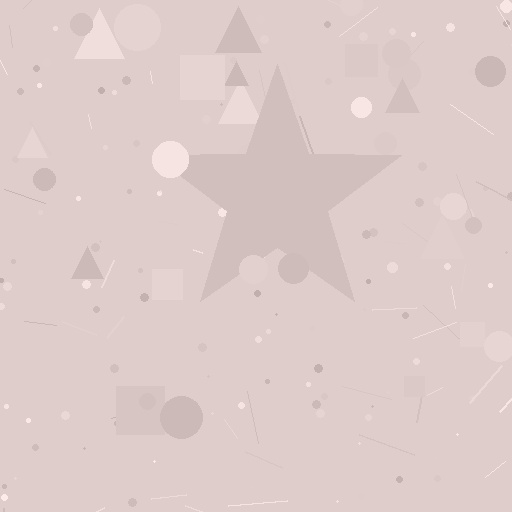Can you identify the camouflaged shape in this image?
The camouflaged shape is a star.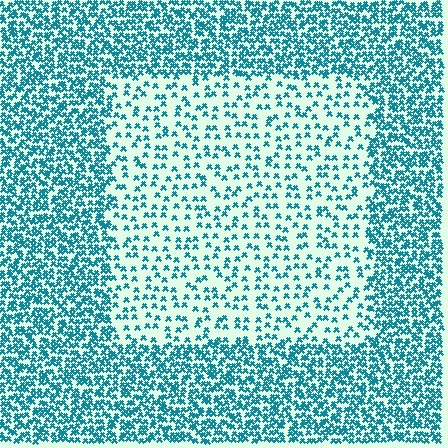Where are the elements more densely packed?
The elements are more densely packed outside the rectangle boundary.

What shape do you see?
I see a rectangle.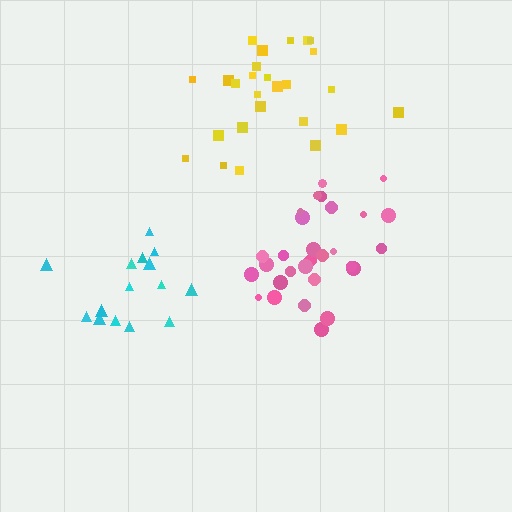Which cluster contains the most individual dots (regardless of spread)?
Pink (29).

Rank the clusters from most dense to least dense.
cyan, pink, yellow.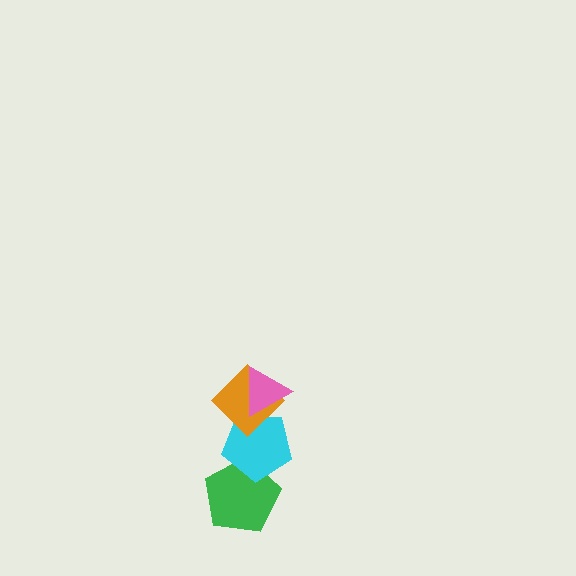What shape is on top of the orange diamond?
The pink triangle is on top of the orange diamond.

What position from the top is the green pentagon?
The green pentagon is 4th from the top.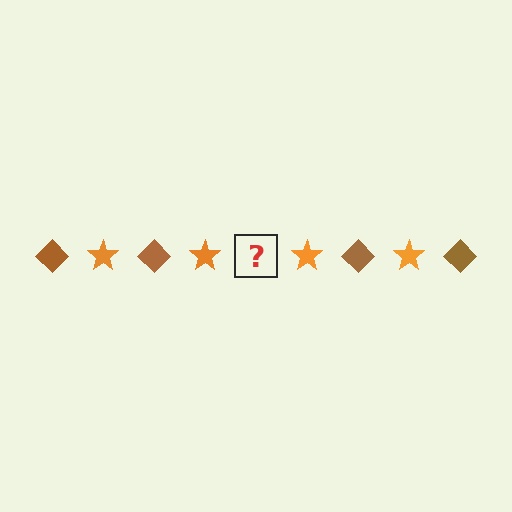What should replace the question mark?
The question mark should be replaced with a brown diamond.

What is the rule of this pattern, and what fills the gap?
The rule is that the pattern alternates between brown diamond and orange star. The gap should be filled with a brown diamond.